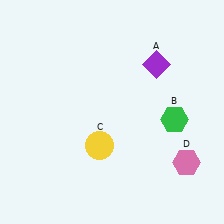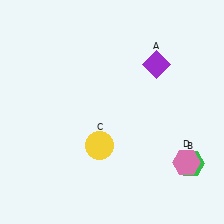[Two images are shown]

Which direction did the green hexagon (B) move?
The green hexagon (B) moved down.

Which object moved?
The green hexagon (B) moved down.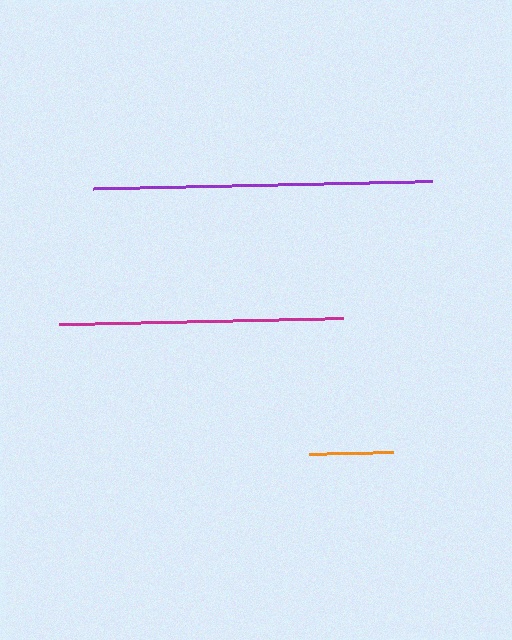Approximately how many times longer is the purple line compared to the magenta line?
The purple line is approximately 1.2 times the length of the magenta line.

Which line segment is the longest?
The purple line is the longest at approximately 339 pixels.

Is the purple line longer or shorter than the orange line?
The purple line is longer than the orange line.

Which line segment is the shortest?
The orange line is the shortest at approximately 84 pixels.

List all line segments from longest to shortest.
From longest to shortest: purple, magenta, orange.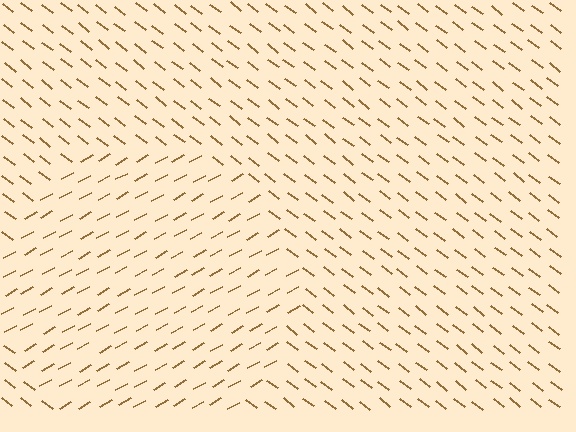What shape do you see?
I see a circle.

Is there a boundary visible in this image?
Yes, there is a texture boundary formed by a change in line orientation.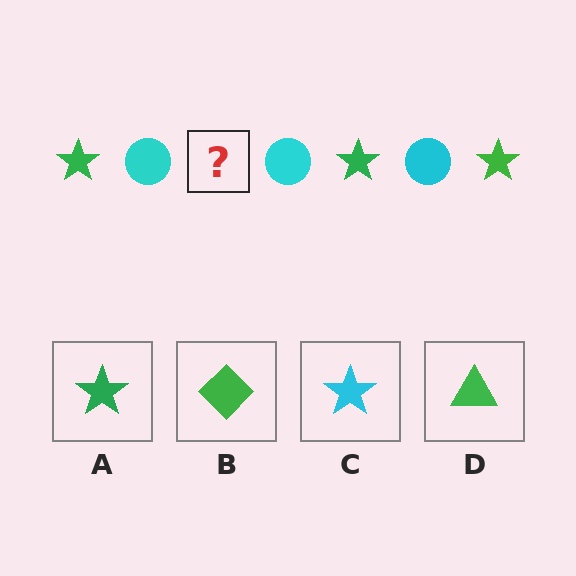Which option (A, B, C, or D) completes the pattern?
A.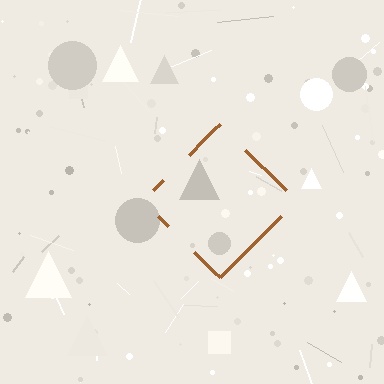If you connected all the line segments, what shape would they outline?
They would outline a diamond.